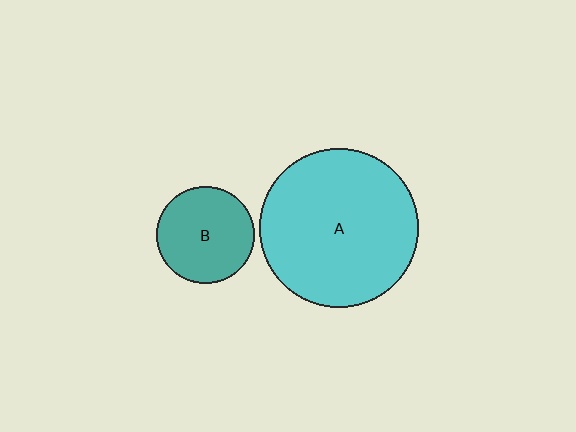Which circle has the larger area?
Circle A (cyan).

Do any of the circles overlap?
No, none of the circles overlap.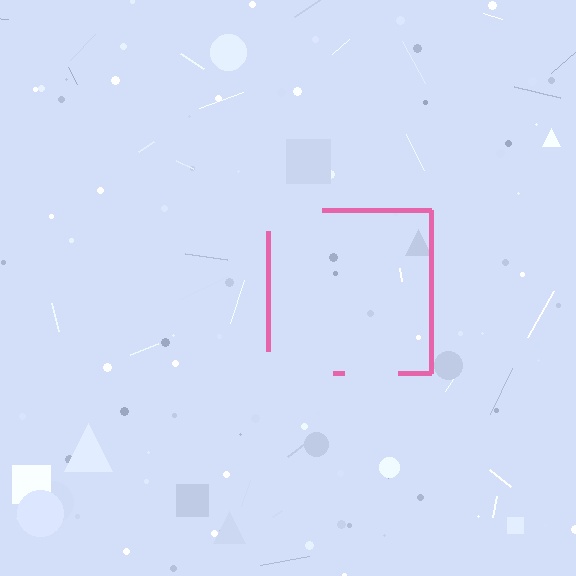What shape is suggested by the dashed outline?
The dashed outline suggests a square.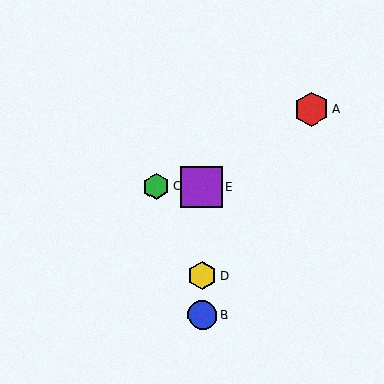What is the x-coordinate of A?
Object A is at x≈311.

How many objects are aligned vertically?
3 objects (B, D, E) are aligned vertically.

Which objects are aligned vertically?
Objects B, D, E are aligned vertically.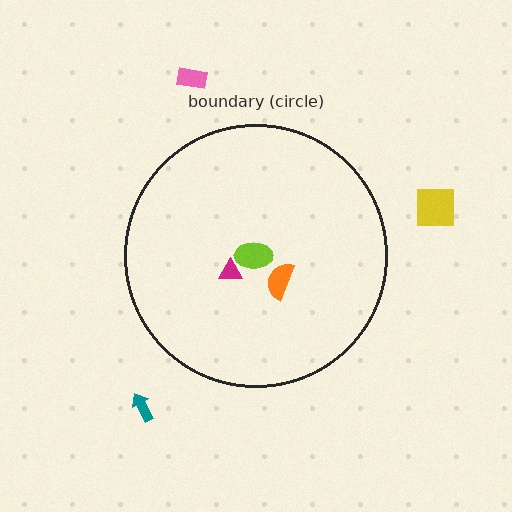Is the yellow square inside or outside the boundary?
Outside.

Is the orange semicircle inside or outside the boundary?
Inside.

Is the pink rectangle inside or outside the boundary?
Outside.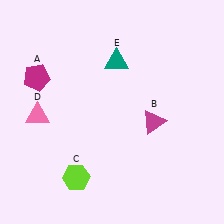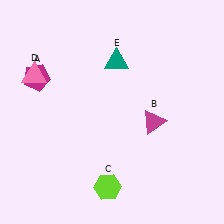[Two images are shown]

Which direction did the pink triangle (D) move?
The pink triangle (D) moved up.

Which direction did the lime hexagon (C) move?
The lime hexagon (C) moved right.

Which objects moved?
The objects that moved are: the lime hexagon (C), the pink triangle (D).